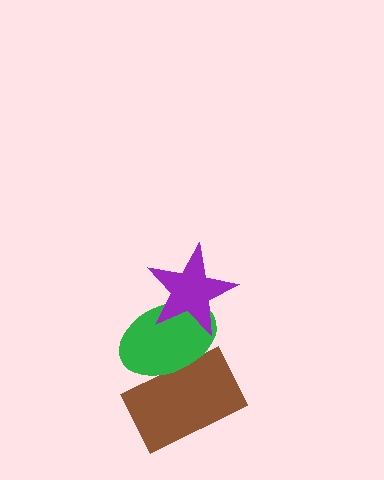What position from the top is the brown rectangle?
The brown rectangle is 3rd from the top.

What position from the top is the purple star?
The purple star is 1st from the top.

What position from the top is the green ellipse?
The green ellipse is 2nd from the top.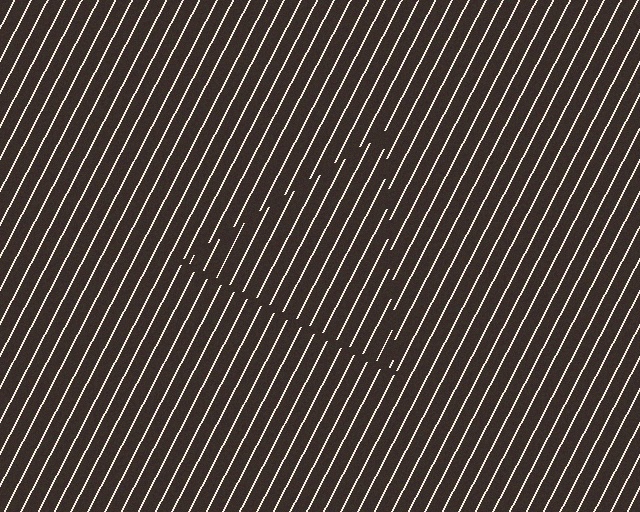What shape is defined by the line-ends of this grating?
An illusory triangle. The interior of the shape contains the same grating, shifted by half a period — the contour is defined by the phase discontinuity where line-ends from the inner and outer gratings abut.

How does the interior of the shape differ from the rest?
The interior of the shape contains the same grating, shifted by half a period — the contour is defined by the phase discontinuity where line-ends from the inner and outer gratings abut.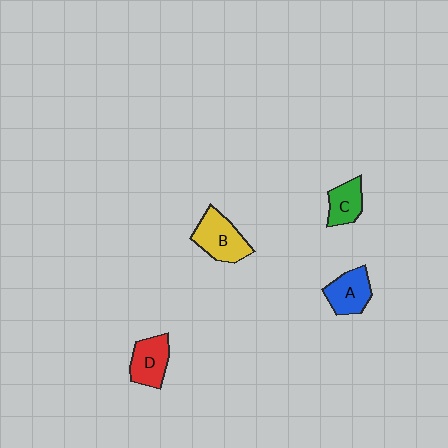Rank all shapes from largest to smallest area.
From largest to smallest: B (yellow), D (red), A (blue), C (green).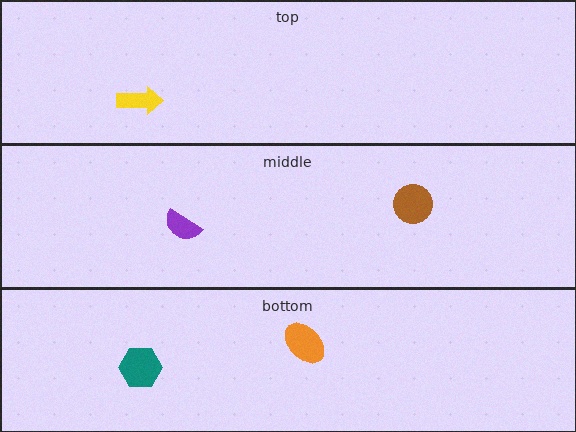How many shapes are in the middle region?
2.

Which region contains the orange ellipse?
The bottom region.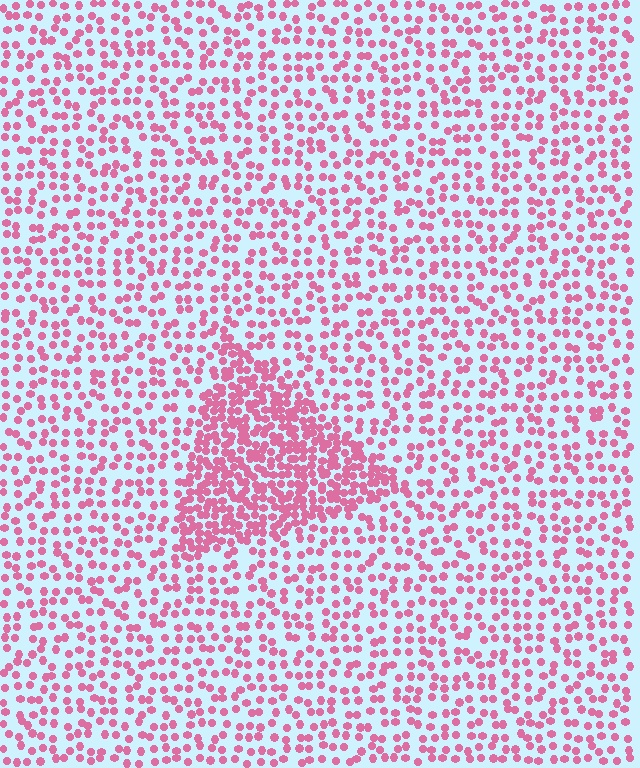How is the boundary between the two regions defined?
The boundary is defined by a change in element density (approximately 2.2x ratio). All elements are the same color, size, and shape.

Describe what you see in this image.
The image contains small pink elements arranged at two different densities. A triangle-shaped region is visible where the elements are more densely packed than the surrounding area.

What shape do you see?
I see a triangle.